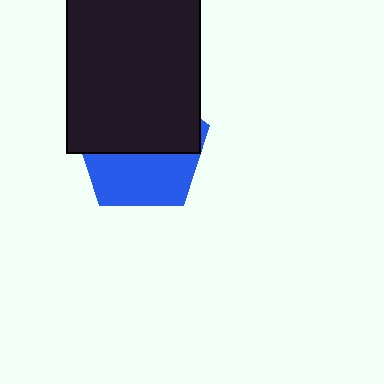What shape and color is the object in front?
The object in front is a black rectangle.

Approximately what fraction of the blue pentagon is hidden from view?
Roughly 56% of the blue pentagon is hidden behind the black rectangle.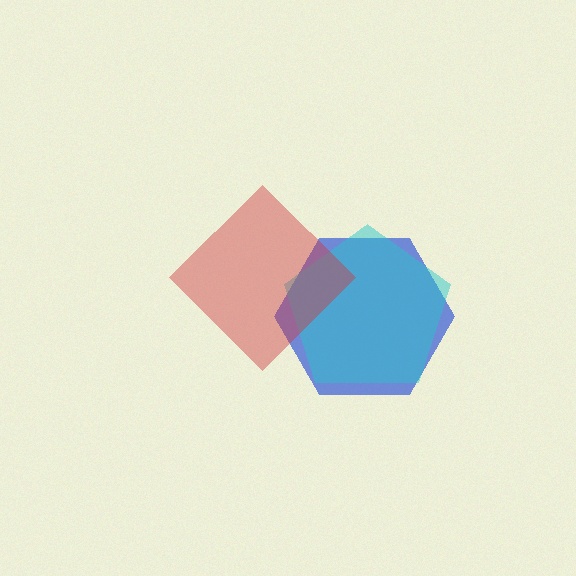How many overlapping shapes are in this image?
There are 3 overlapping shapes in the image.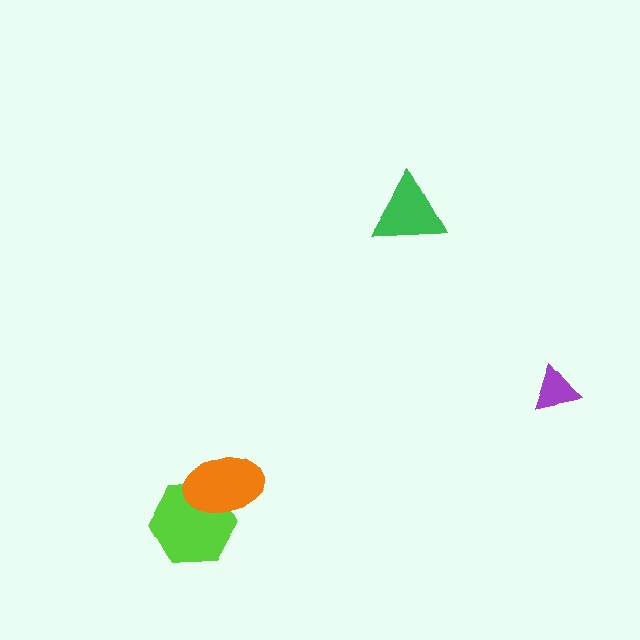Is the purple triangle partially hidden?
No, no other shape covers it.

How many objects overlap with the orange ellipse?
1 object overlaps with the orange ellipse.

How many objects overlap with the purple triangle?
0 objects overlap with the purple triangle.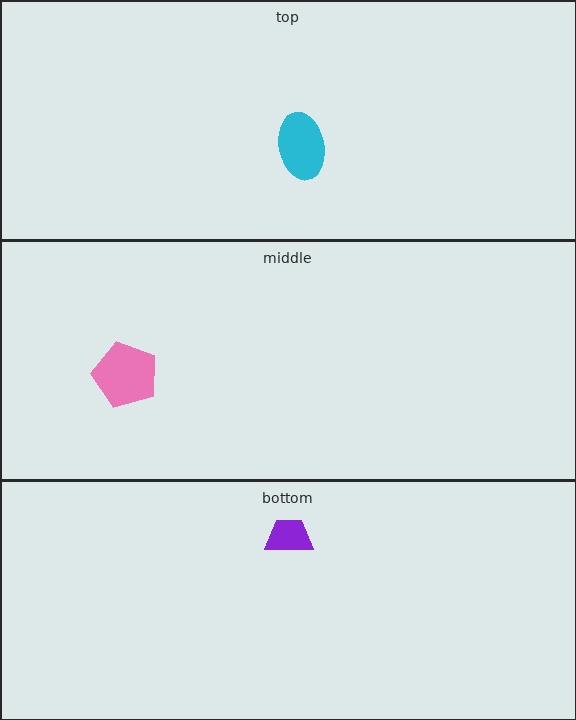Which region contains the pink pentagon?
The middle region.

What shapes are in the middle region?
The pink pentagon.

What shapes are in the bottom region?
The purple trapezoid.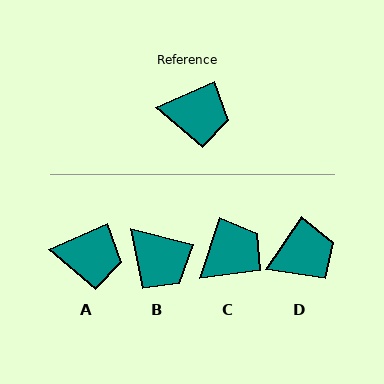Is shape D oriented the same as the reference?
No, it is off by about 32 degrees.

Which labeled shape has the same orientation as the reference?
A.